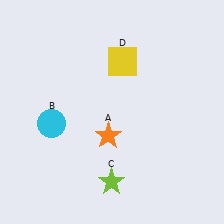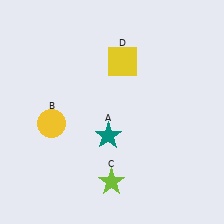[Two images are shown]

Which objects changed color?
A changed from orange to teal. B changed from cyan to yellow.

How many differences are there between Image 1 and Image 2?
There are 2 differences between the two images.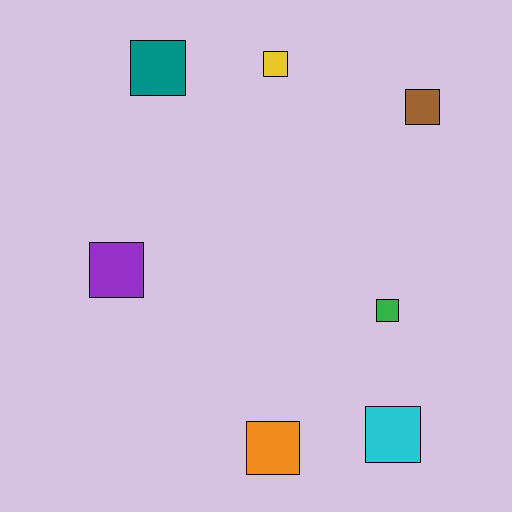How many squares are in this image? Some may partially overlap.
There are 7 squares.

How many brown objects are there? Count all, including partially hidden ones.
There is 1 brown object.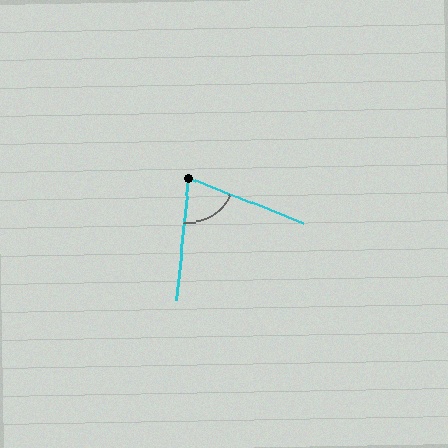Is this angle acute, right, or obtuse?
It is acute.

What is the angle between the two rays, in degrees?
Approximately 74 degrees.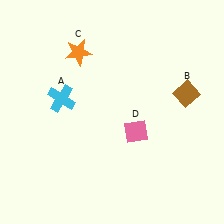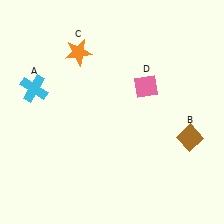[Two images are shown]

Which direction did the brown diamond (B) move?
The brown diamond (B) moved down.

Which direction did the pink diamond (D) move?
The pink diamond (D) moved up.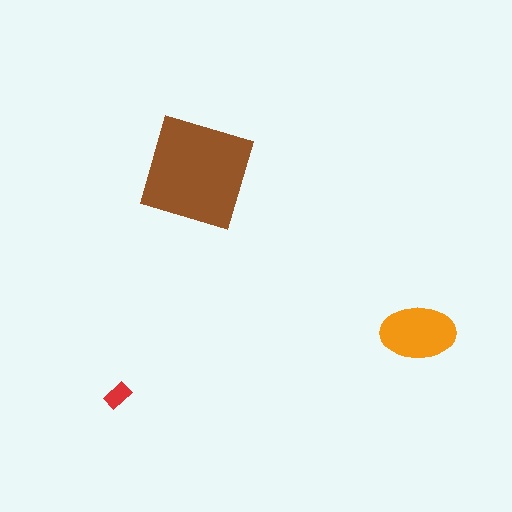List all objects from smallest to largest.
The red rectangle, the orange ellipse, the brown square.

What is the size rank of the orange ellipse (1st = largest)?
2nd.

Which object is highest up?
The brown square is topmost.